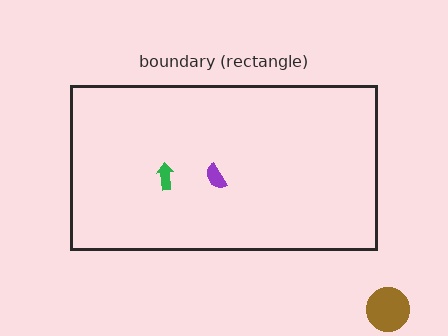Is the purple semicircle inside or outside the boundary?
Inside.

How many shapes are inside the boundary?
2 inside, 1 outside.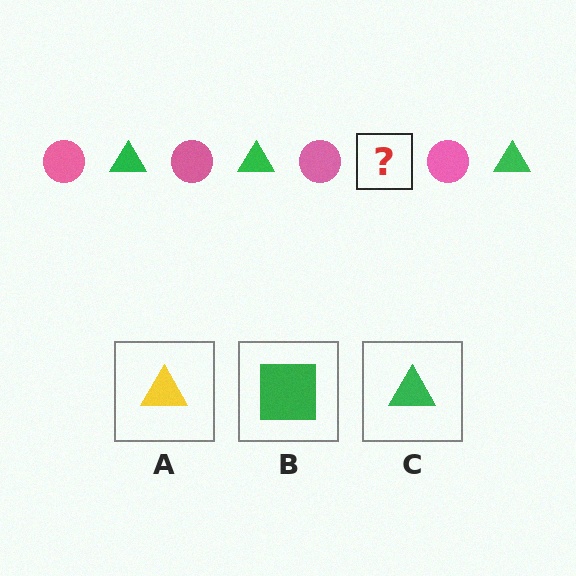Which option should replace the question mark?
Option C.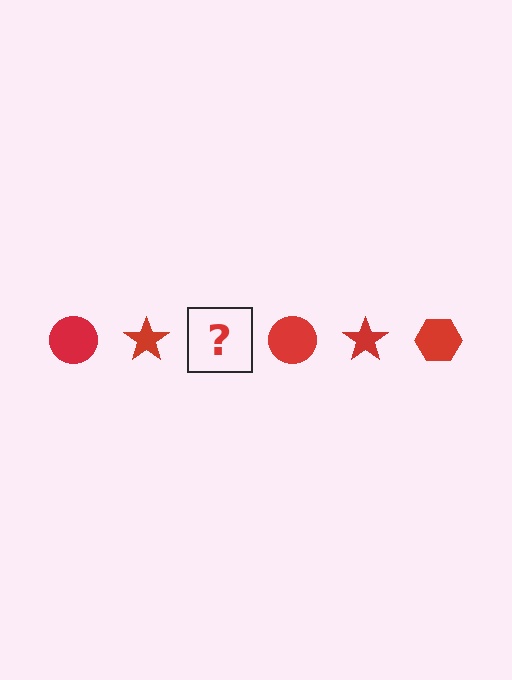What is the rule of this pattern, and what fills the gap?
The rule is that the pattern cycles through circle, star, hexagon shapes in red. The gap should be filled with a red hexagon.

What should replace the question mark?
The question mark should be replaced with a red hexagon.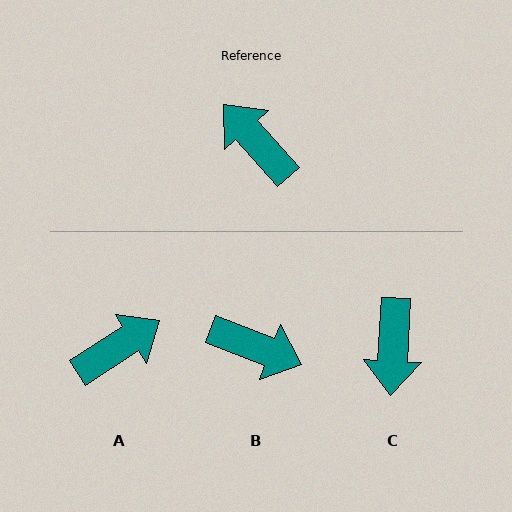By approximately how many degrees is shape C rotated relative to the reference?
Approximately 135 degrees counter-clockwise.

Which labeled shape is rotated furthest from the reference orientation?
B, about 153 degrees away.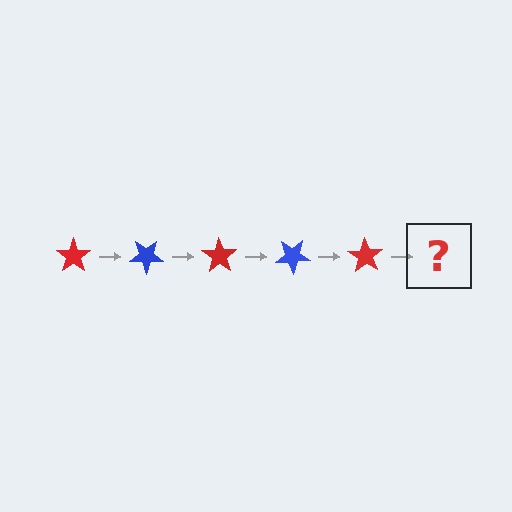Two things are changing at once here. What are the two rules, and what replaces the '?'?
The two rules are that it rotates 35 degrees each step and the color cycles through red and blue. The '?' should be a blue star, rotated 175 degrees from the start.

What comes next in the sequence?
The next element should be a blue star, rotated 175 degrees from the start.